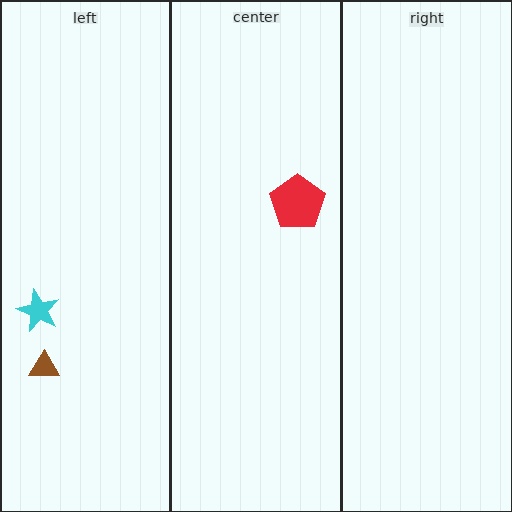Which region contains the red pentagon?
The center region.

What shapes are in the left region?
The cyan star, the brown triangle.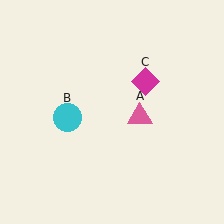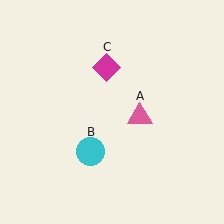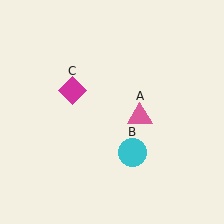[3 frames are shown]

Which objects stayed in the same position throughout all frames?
Pink triangle (object A) remained stationary.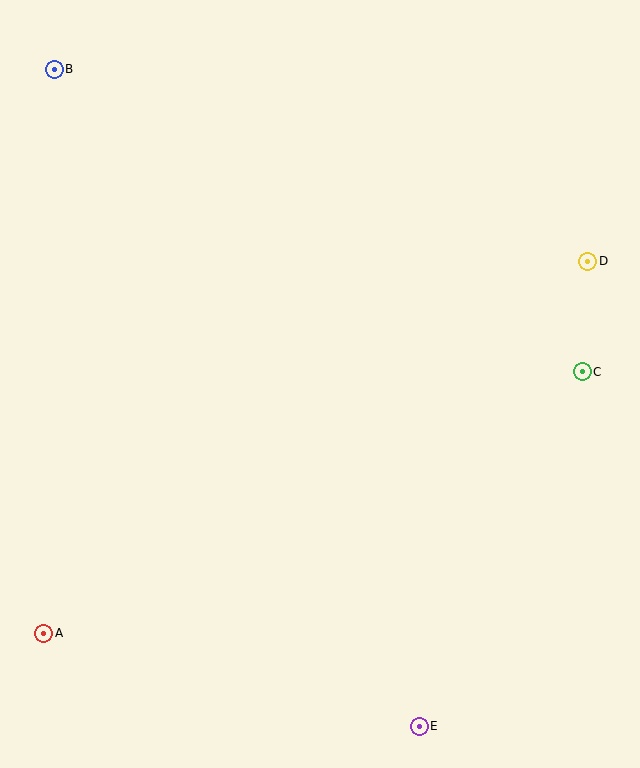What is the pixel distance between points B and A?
The distance between B and A is 564 pixels.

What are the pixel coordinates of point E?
Point E is at (419, 726).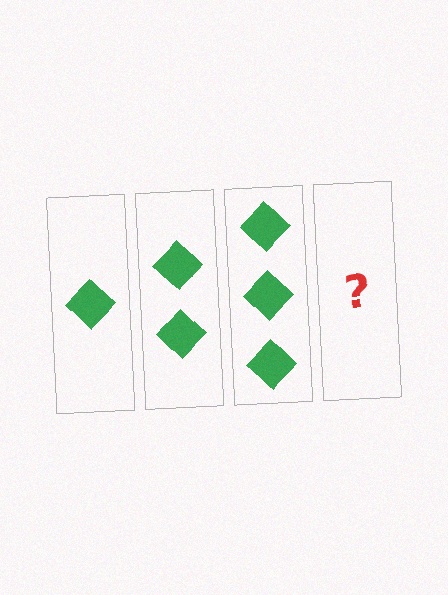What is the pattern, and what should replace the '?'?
The pattern is that each step adds one more diamond. The '?' should be 4 diamonds.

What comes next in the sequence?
The next element should be 4 diamonds.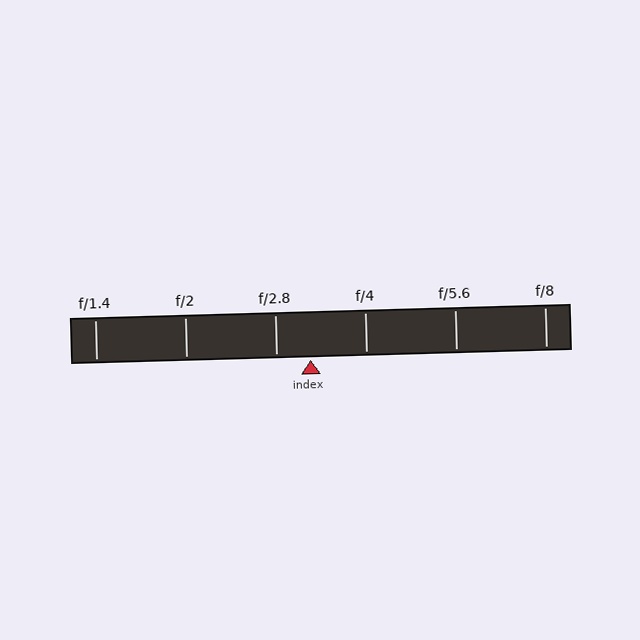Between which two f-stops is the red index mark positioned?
The index mark is between f/2.8 and f/4.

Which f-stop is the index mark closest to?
The index mark is closest to f/2.8.